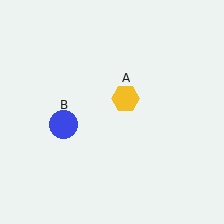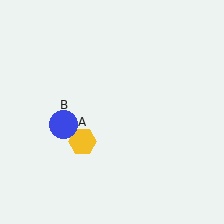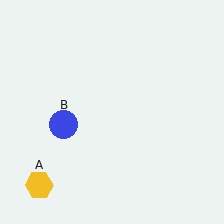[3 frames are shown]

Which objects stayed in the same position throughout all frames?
Blue circle (object B) remained stationary.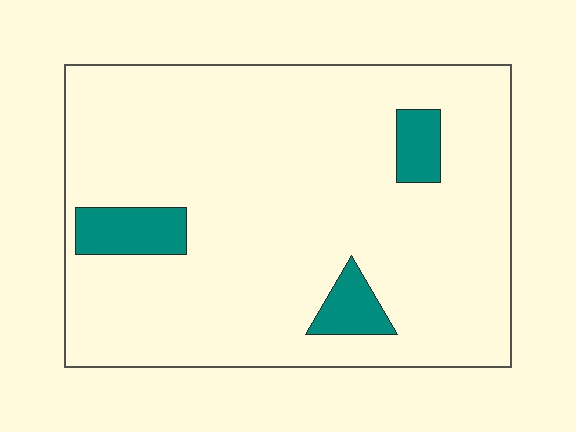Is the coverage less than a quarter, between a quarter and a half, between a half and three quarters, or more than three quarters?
Less than a quarter.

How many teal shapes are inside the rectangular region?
3.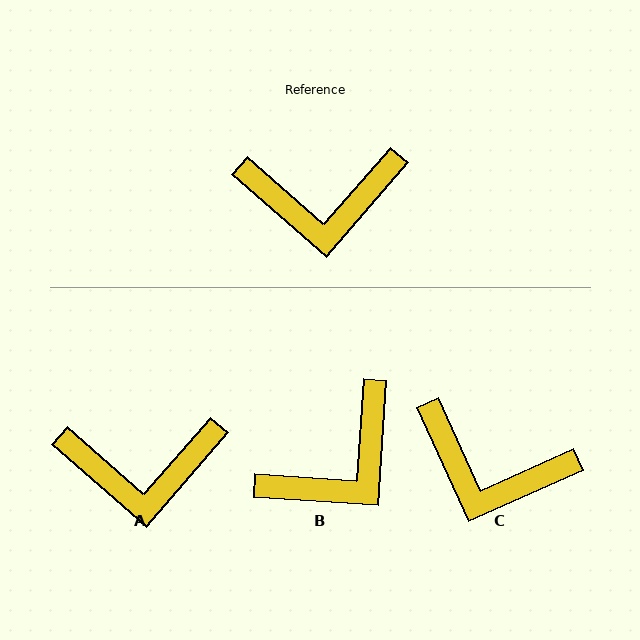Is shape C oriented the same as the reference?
No, it is off by about 25 degrees.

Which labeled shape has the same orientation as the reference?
A.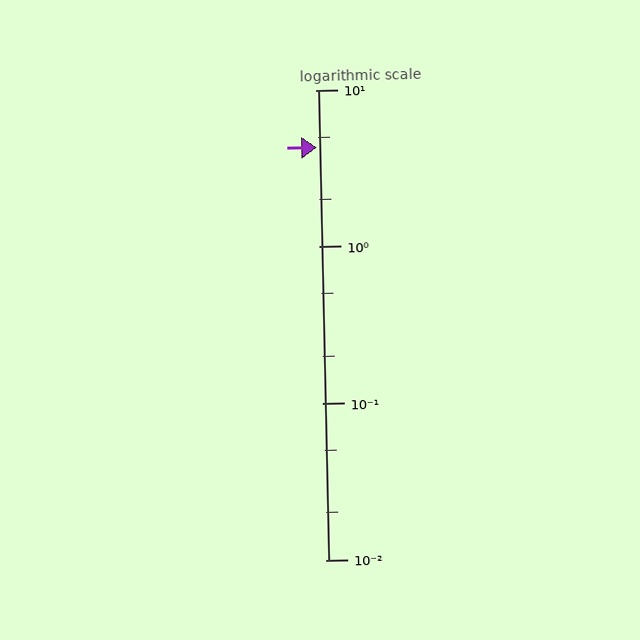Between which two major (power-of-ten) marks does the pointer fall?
The pointer is between 1 and 10.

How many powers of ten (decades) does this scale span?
The scale spans 3 decades, from 0.01 to 10.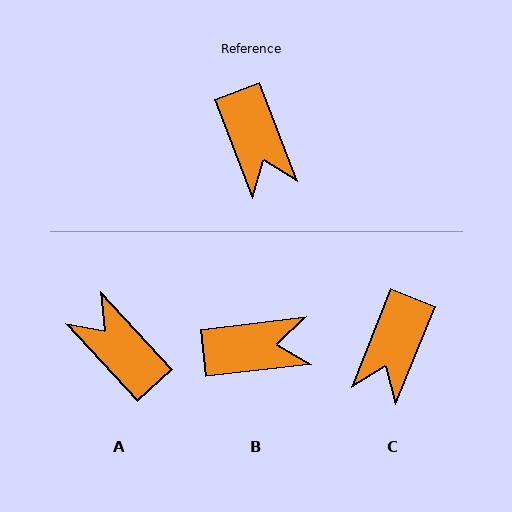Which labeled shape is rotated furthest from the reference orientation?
A, about 158 degrees away.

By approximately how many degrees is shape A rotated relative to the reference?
Approximately 158 degrees clockwise.